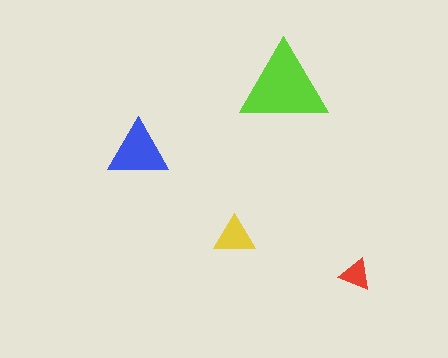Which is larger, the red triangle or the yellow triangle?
The yellow one.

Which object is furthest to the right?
The red triangle is rightmost.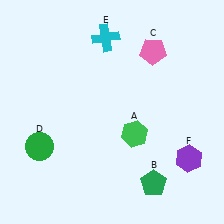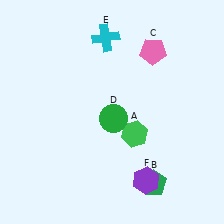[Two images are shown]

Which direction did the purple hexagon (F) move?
The purple hexagon (F) moved left.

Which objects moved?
The objects that moved are: the green circle (D), the purple hexagon (F).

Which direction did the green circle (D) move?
The green circle (D) moved right.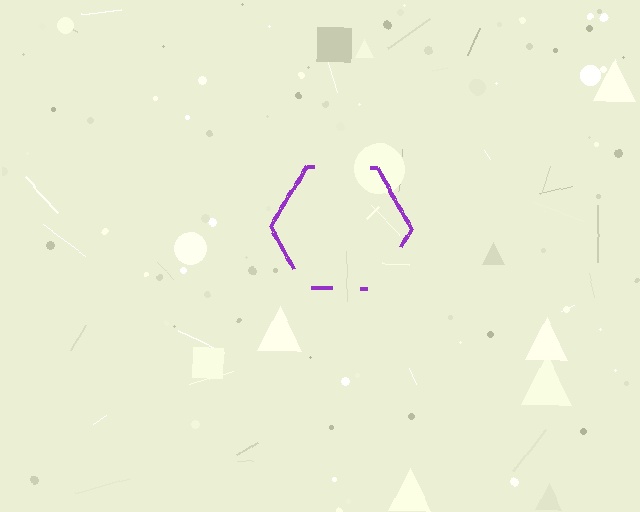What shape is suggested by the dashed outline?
The dashed outline suggests a hexagon.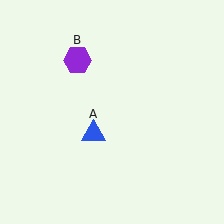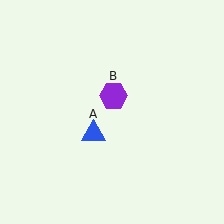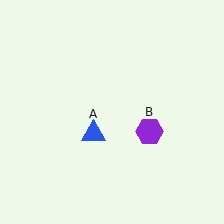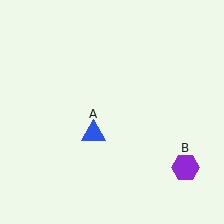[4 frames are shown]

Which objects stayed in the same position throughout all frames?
Blue triangle (object A) remained stationary.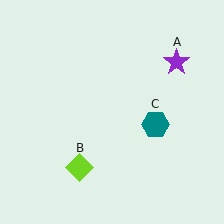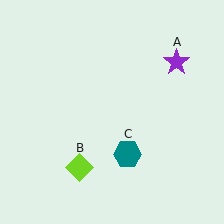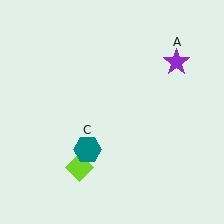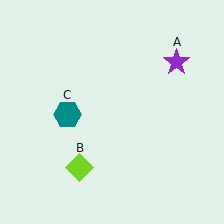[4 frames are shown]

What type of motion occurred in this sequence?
The teal hexagon (object C) rotated clockwise around the center of the scene.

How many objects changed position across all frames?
1 object changed position: teal hexagon (object C).